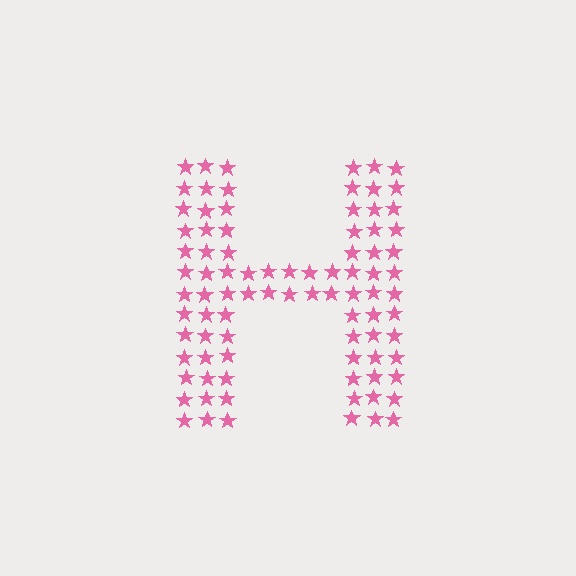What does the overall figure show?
The overall figure shows the letter H.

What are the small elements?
The small elements are stars.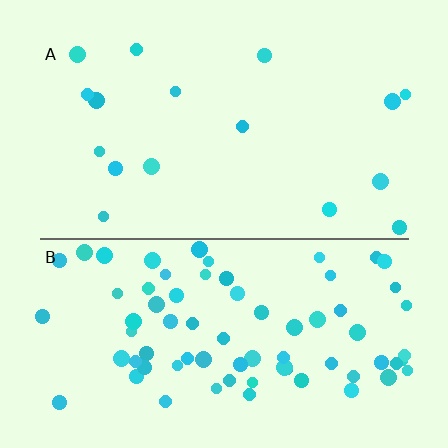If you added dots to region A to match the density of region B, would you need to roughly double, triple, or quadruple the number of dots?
Approximately quadruple.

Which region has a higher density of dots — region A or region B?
B (the bottom).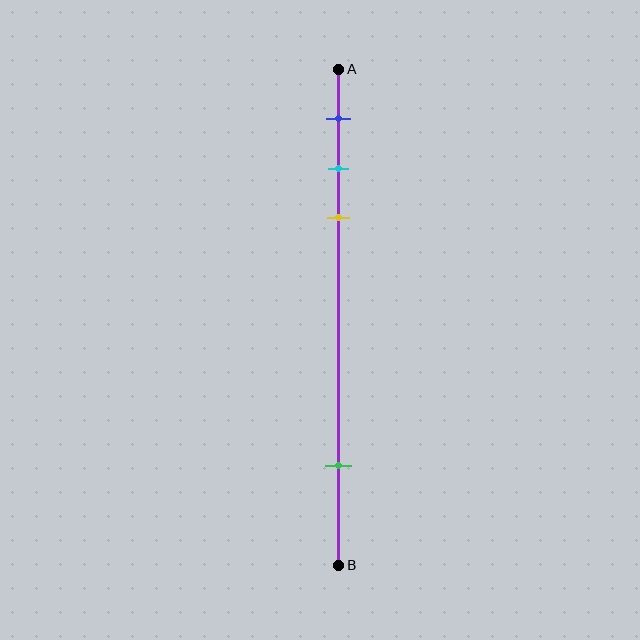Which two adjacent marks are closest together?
The cyan and yellow marks are the closest adjacent pair.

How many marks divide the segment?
There are 4 marks dividing the segment.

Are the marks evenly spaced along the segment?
No, the marks are not evenly spaced.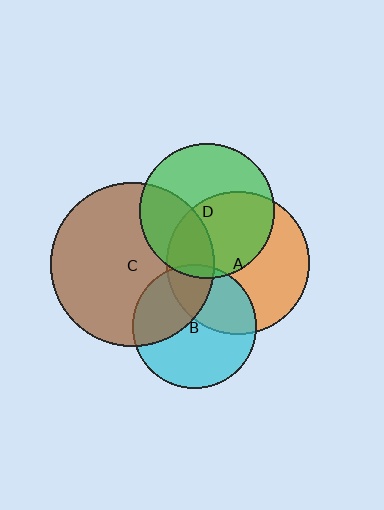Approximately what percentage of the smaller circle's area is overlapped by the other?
Approximately 35%.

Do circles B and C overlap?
Yes.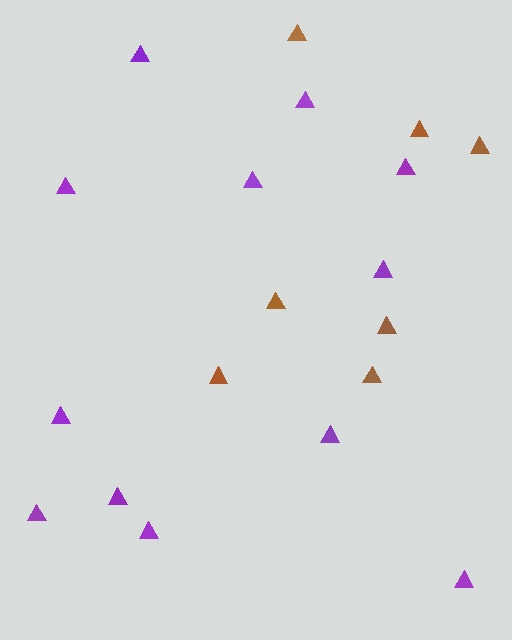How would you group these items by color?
There are 2 groups: one group of brown triangles (7) and one group of purple triangles (12).